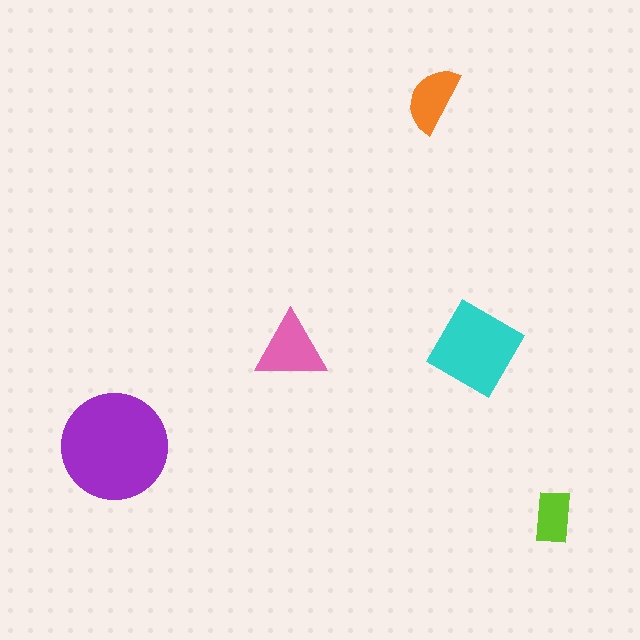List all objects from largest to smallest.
The purple circle, the cyan diamond, the pink triangle, the orange semicircle, the lime rectangle.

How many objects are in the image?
There are 5 objects in the image.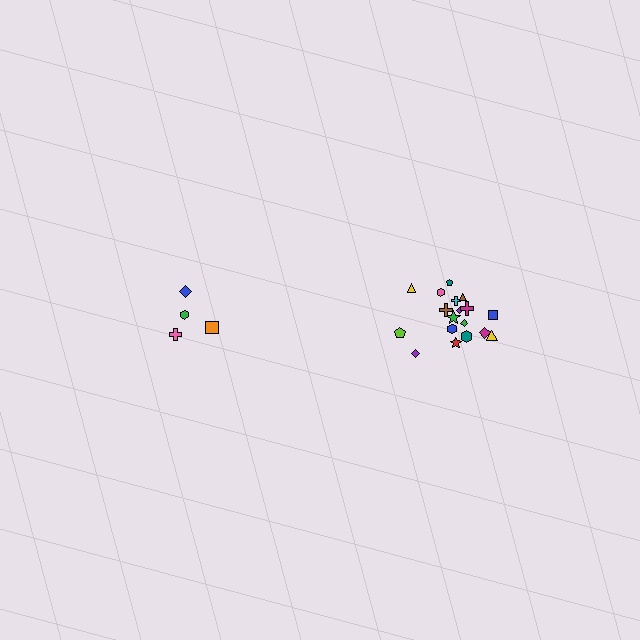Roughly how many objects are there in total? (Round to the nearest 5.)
Roughly 20 objects in total.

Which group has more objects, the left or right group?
The right group.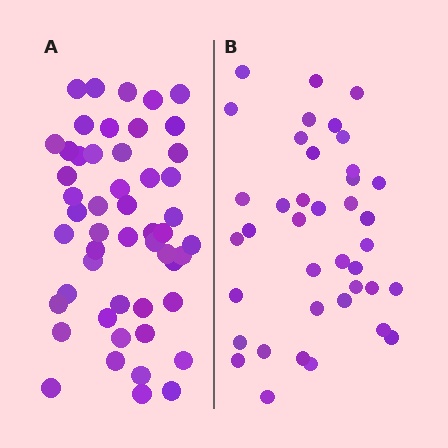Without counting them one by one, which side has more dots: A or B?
Region A (the left region) has more dots.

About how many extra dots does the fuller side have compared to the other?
Region A has roughly 12 or so more dots than region B.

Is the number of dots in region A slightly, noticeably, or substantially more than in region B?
Region A has noticeably more, but not dramatically so. The ratio is roughly 1.3 to 1.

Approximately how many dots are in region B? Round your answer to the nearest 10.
About 40 dots. (The exact count is 39, which rounds to 40.)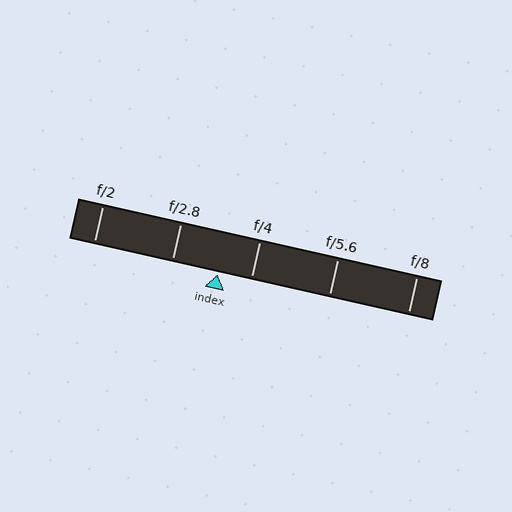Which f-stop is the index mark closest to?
The index mark is closest to f/4.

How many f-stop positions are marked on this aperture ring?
There are 5 f-stop positions marked.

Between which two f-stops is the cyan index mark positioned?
The index mark is between f/2.8 and f/4.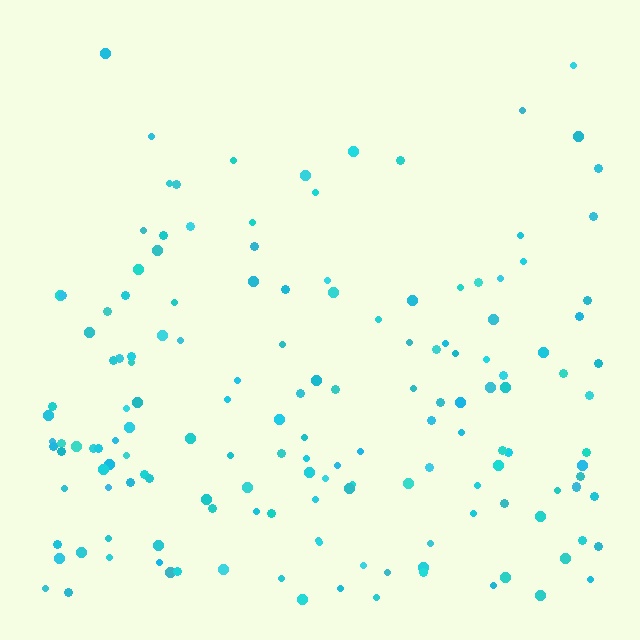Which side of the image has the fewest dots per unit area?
The top.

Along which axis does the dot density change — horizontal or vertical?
Vertical.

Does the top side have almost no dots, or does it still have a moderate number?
Still a moderate number, just noticeably fewer than the bottom.